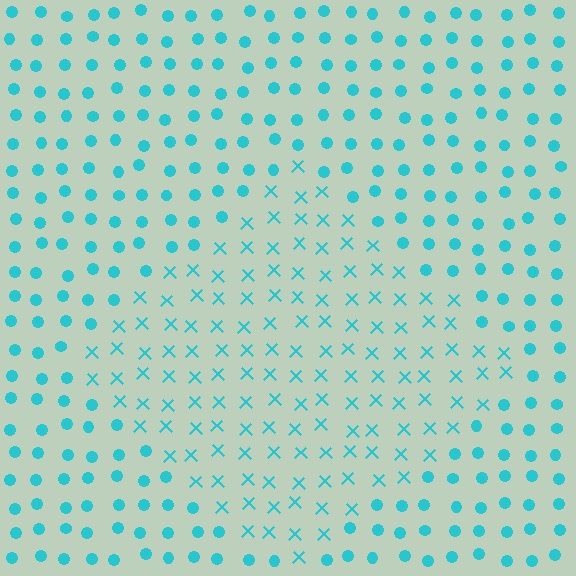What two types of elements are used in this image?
The image uses X marks inside the diamond region and circles outside it.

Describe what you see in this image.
The image is filled with small cyan elements arranged in a uniform grid. A diamond-shaped region contains X marks, while the surrounding area contains circles. The boundary is defined purely by the change in element shape.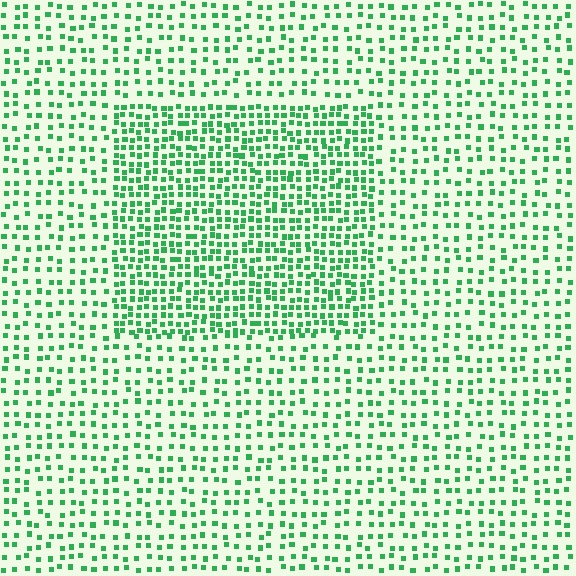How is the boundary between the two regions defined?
The boundary is defined by a change in element density (approximately 1.9x ratio). All elements are the same color, size, and shape.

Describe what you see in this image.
The image contains small green elements arranged at two different densities. A rectangle-shaped region is visible where the elements are more densely packed than the surrounding area.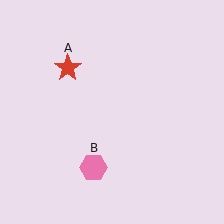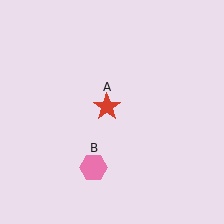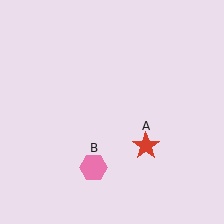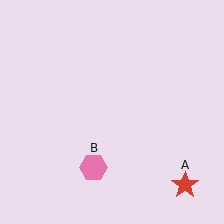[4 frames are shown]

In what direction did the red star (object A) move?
The red star (object A) moved down and to the right.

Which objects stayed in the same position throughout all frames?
Pink hexagon (object B) remained stationary.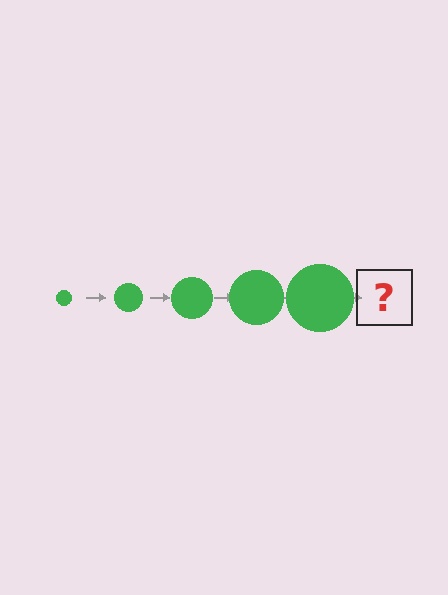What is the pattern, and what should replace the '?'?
The pattern is that the circle gets progressively larger each step. The '?' should be a green circle, larger than the previous one.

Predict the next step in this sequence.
The next step is a green circle, larger than the previous one.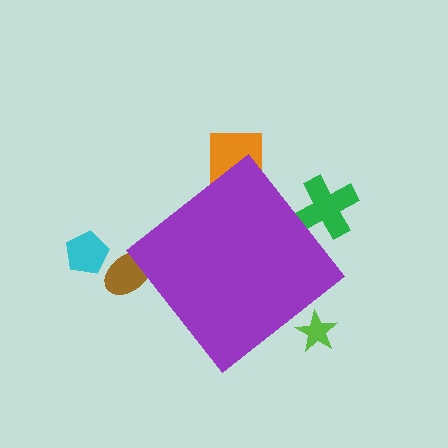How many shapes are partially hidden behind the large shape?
4 shapes are partially hidden.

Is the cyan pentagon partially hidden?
No, the cyan pentagon is fully visible.